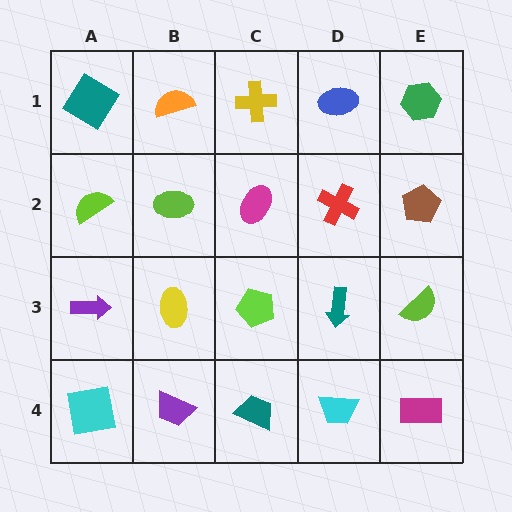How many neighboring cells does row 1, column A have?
2.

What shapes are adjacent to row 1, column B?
A lime ellipse (row 2, column B), a teal diamond (row 1, column A), a yellow cross (row 1, column C).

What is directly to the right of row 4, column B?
A teal trapezoid.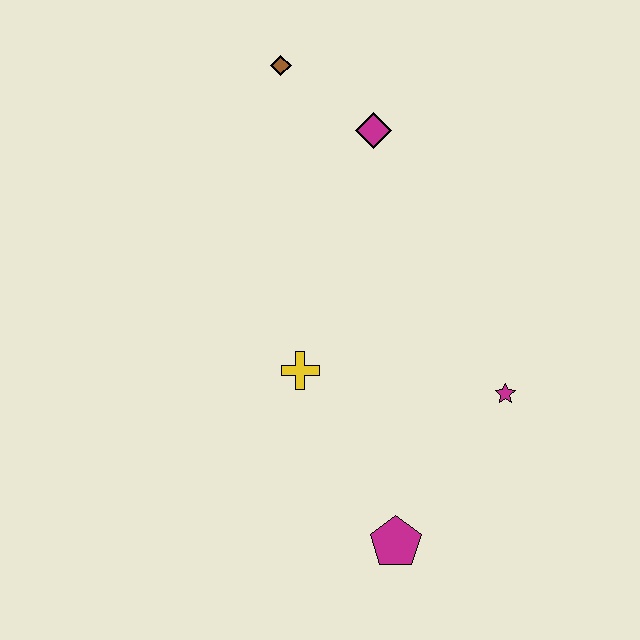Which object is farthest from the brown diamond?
The magenta pentagon is farthest from the brown diamond.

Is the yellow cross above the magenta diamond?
No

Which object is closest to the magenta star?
The magenta pentagon is closest to the magenta star.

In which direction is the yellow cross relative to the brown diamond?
The yellow cross is below the brown diamond.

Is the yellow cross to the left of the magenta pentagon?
Yes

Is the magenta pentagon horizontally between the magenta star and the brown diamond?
Yes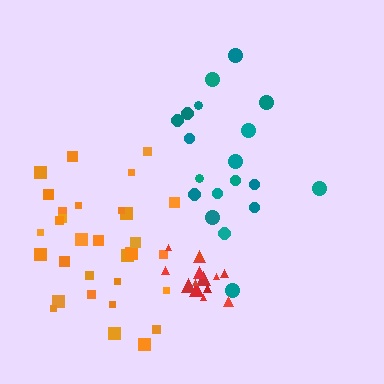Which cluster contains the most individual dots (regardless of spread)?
Orange (31).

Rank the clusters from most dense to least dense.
red, orange, teal.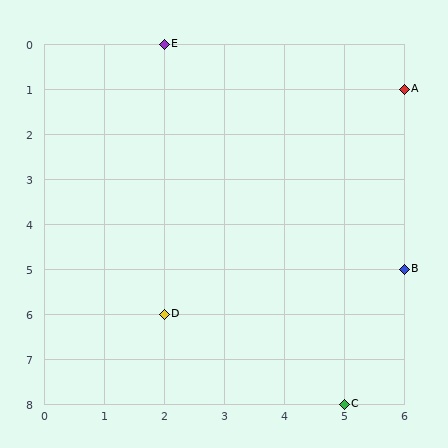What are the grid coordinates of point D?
Point D is at grid coordinates (2, 6).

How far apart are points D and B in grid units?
Points D and B are 4 columns and 1 row apart (about 4.1 grid units diagonally).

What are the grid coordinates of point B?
Point B is at grid coordinates (6, 5).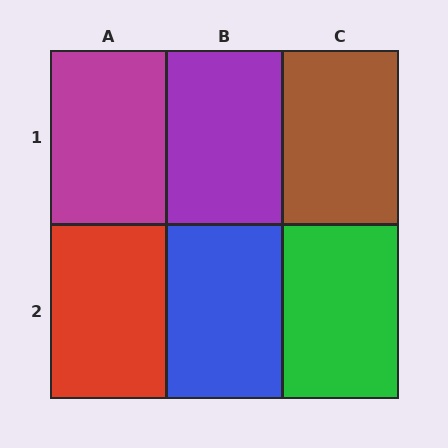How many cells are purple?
1 cell is purple.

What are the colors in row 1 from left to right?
Magenta, purple, brown.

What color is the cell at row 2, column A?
Red.